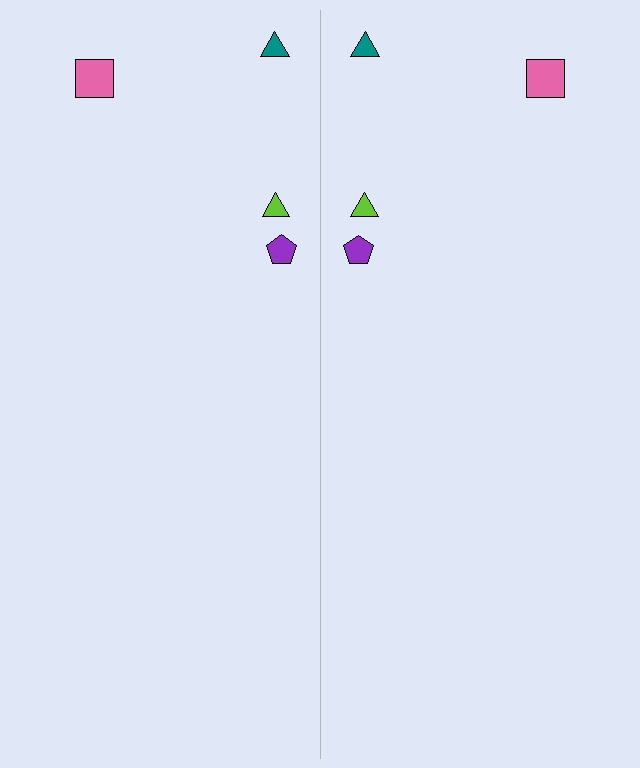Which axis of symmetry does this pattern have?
The pattern has a vertical axis of symmetry running through the center of the image.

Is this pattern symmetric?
Yes, this pattern has bilateral (reflection) symmetry.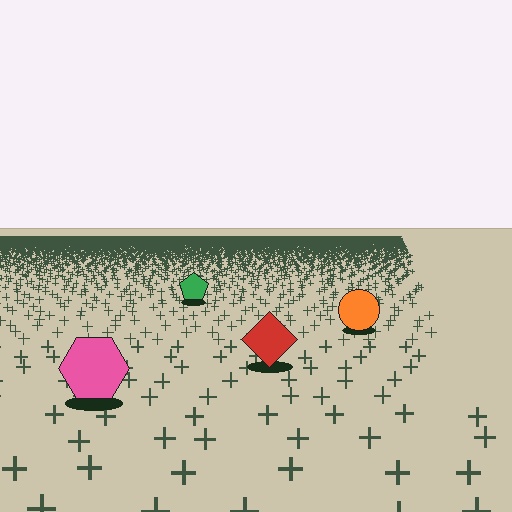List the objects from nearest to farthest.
From nearest to farthest: the pink hexagon, the red diamond, the orange circle, the green pentagon.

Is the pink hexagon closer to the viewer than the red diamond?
Yes. The pink hexagon is closer — you can tell from the texture gradient: the ground texture is coarser near it.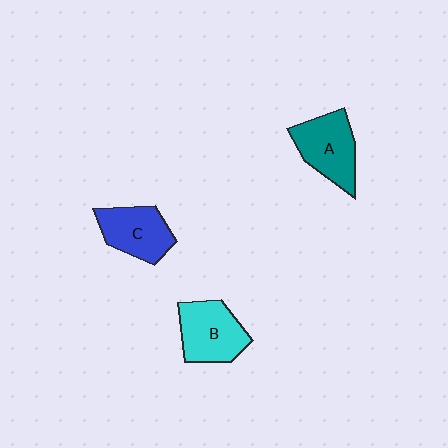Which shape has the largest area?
Shape A (teal).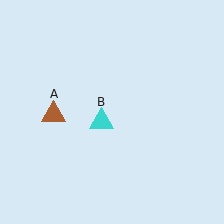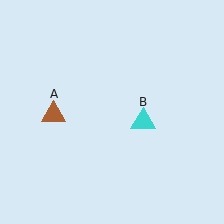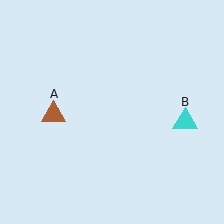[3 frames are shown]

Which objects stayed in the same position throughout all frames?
Brown triangle (object A) remained stationary.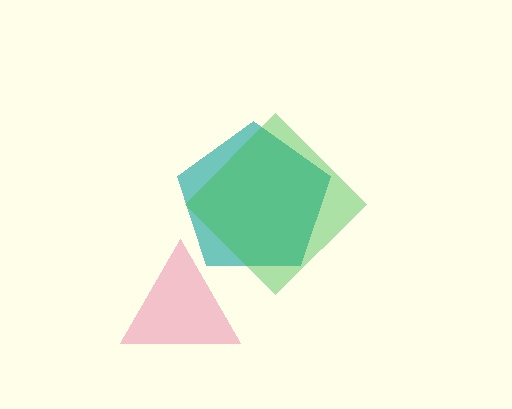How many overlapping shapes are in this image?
There are 3 overlapping shapes in the image.